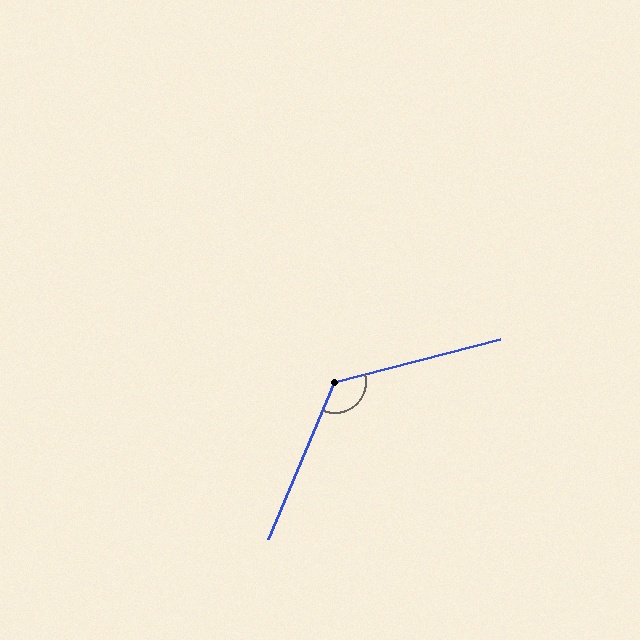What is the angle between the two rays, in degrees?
Approximately 127 degrees.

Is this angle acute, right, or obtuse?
It is obtuse.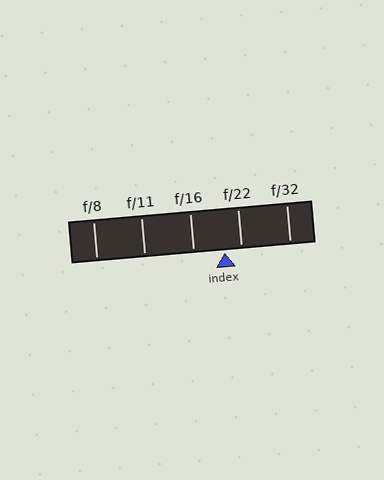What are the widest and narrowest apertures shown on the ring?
The widest aperture shown is f/8 and the narrowest is f/32.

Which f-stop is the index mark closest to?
The index mark is closest to f/22.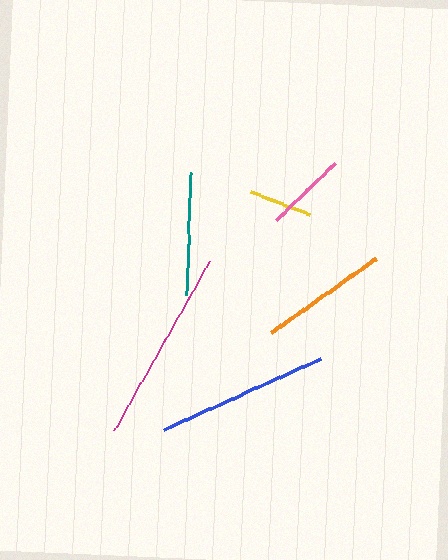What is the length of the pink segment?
The pink segment is approximately 83 pixels long.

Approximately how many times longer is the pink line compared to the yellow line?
The pink line is approximately 1.3 times the length of the yellow line.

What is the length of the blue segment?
The blue segment is approximately 171 pixels long.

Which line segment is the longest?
The magenta line is the longest at approximately 195 pixels.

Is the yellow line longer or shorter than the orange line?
The orange line is longer than the yellow line.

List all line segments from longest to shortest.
From longest to shortest: magenta, blue, orange, teal, pink, yellow.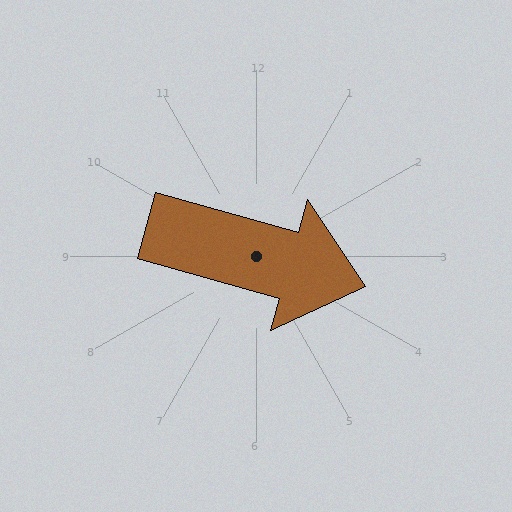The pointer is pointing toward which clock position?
Roughly 4 o'clock.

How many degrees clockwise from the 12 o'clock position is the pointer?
Approximately 106 degrees.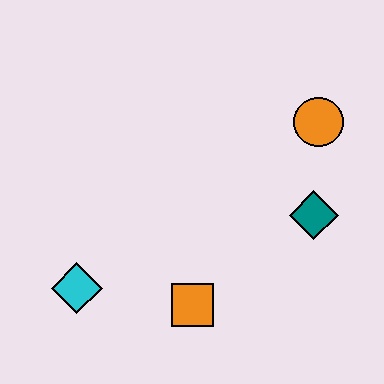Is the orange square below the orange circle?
Yes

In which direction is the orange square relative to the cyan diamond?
The orange square is to the right of the cyan diamond.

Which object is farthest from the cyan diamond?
The orange circle is farthest from the cyan diamond.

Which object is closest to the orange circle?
The teal diamond is closest to the orange circle.